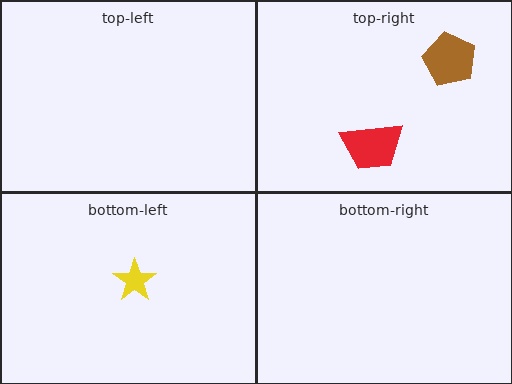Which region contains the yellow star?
The bottom-left region.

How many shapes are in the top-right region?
2.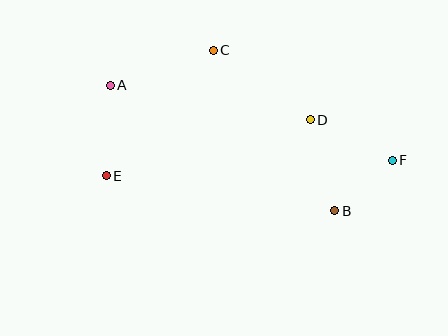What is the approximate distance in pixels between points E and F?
The distance between E and F is approximately 287 pixels.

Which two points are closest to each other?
Points B and F are closest to each other.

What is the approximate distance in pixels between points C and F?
The distance between C and F is approximately 210 pixels.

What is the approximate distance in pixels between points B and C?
The distance between B and C is approximately 201 pixels.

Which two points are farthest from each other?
Points A and F are farthest from each other.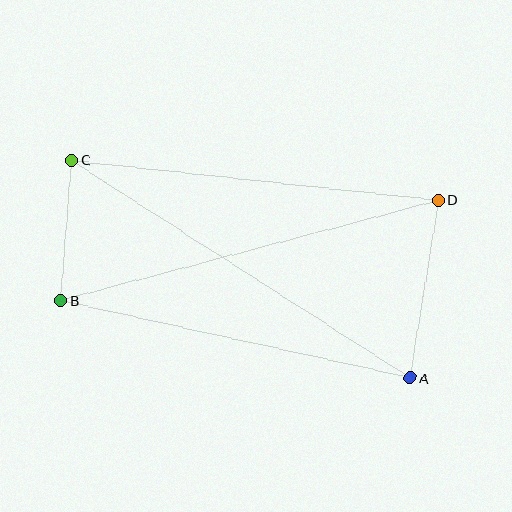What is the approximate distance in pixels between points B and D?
The distance between B and D is approximately 391 pixels.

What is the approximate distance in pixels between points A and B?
The distance between A and B is approximately 358 pixels.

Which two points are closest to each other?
Points B and C are closest to each other.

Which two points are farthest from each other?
Points A and C are farthest from each other.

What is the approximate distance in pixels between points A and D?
The distance between A and D is approximately 180 pixels.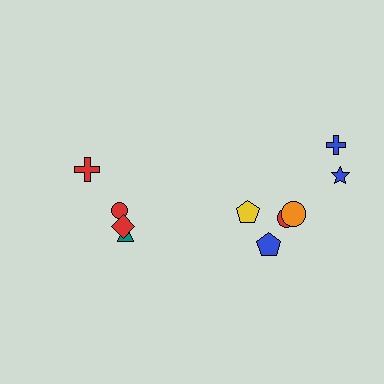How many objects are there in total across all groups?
There are 10 objects.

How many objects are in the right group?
There are 6 objects.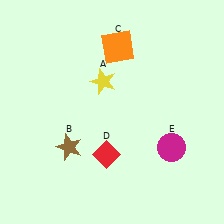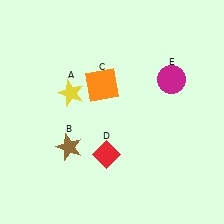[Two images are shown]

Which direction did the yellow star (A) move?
The yellow star (A) moved left.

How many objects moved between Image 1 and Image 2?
3 objects moved between the two images.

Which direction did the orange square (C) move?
The orange square (C) moved down.